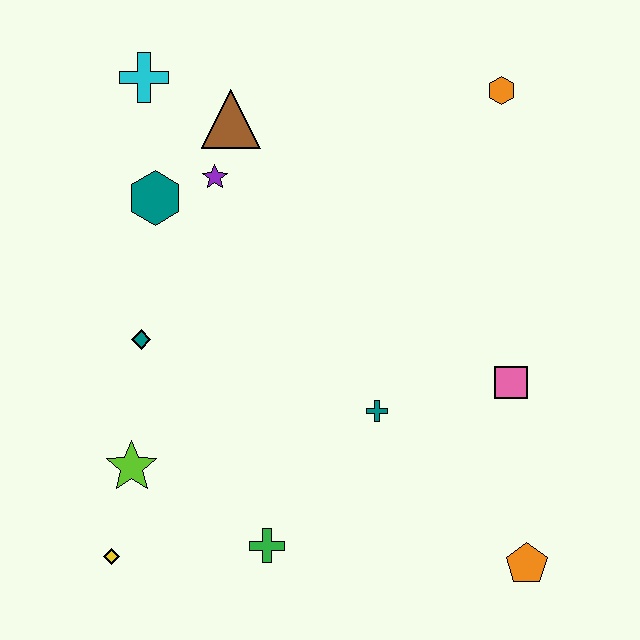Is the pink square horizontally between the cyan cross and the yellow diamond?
No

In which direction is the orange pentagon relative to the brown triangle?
The orange pentagon is below the brown triangle.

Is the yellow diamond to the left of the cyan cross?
Yes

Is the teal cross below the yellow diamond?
No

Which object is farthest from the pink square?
The cyan cross is farthest from the pink square.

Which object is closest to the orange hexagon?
The brown triangle is closest to the orange hexagon.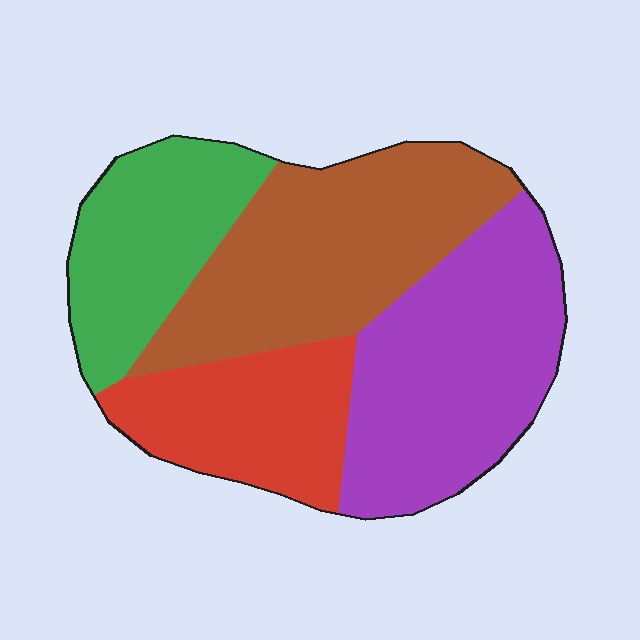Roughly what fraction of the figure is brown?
Brown covers about 30% of the figure.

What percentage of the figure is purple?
Purple takes up about one third (1/3) of the figure.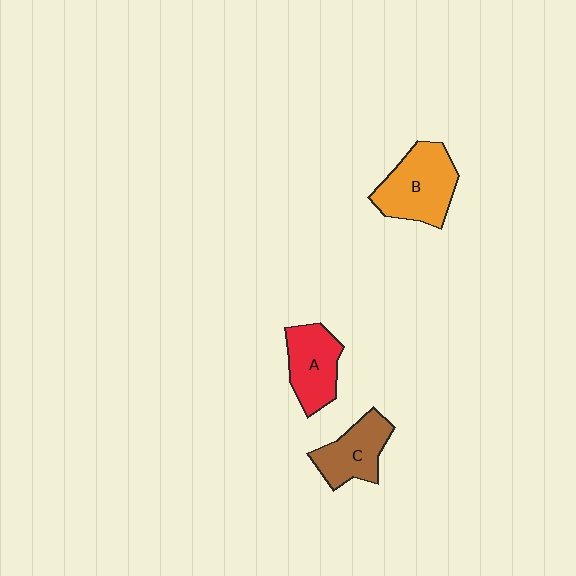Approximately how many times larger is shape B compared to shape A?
Approximately 1.3 times.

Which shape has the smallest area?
Shape C (brown).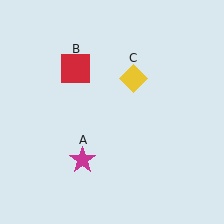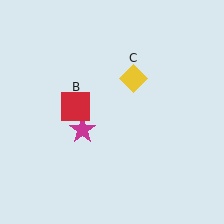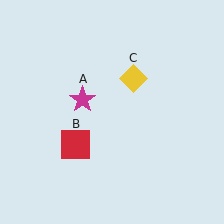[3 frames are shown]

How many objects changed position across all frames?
2 objects changed position: magenta star (object A), red square (object B).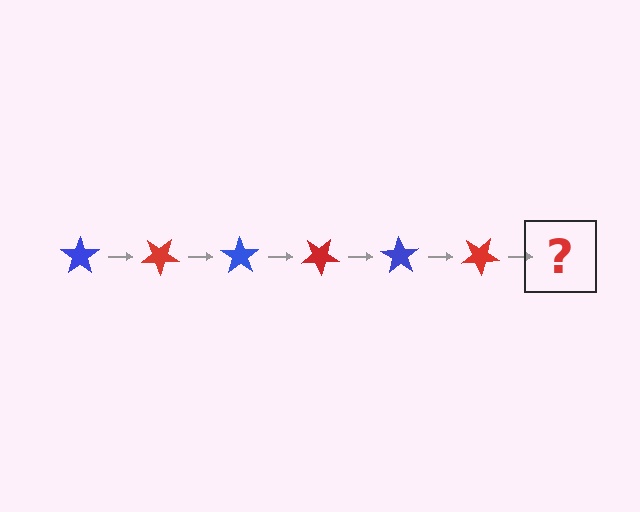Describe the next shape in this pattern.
It should be a blue star, rotated 210 degrees from the start.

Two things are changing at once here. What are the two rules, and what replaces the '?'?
The two rules are that it rotates 35 degrees each step and the color cycles through blue and red. The '?' should be a blue star, rotated 210 degrees from the start.